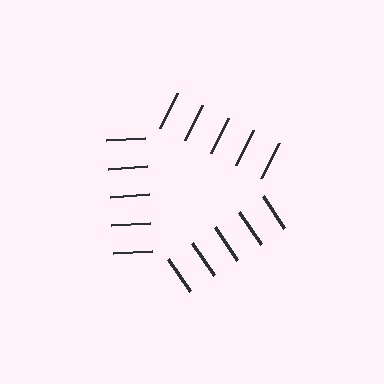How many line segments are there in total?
15 — 5 along each of the 3 edges.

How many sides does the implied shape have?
3 sides — the line-ends trace a triangle.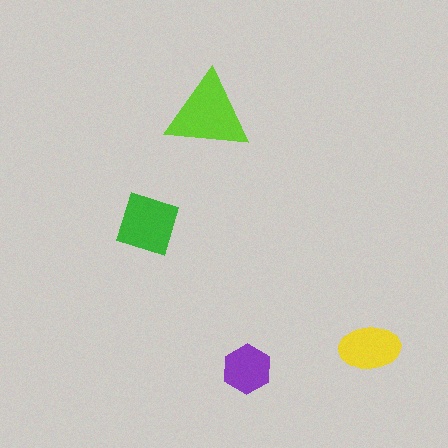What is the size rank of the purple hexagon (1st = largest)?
4th.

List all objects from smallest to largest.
The purple hexagon, the yellow ellipse, the green square, the lime triangle.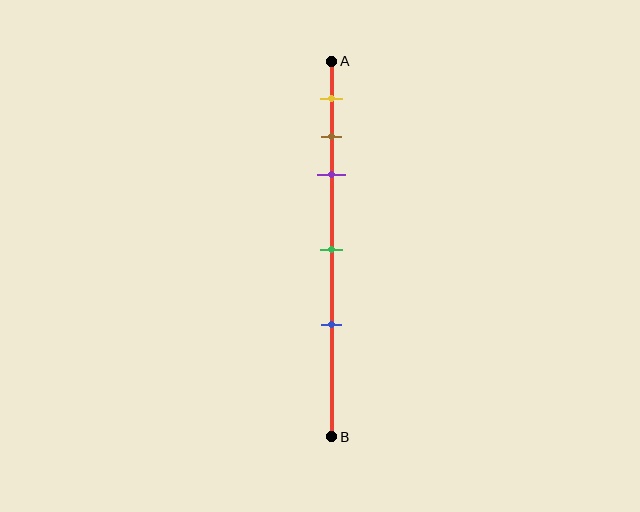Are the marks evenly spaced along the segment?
No, the marks are not evenly spaced.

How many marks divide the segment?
There are 5 marks dividing the segment.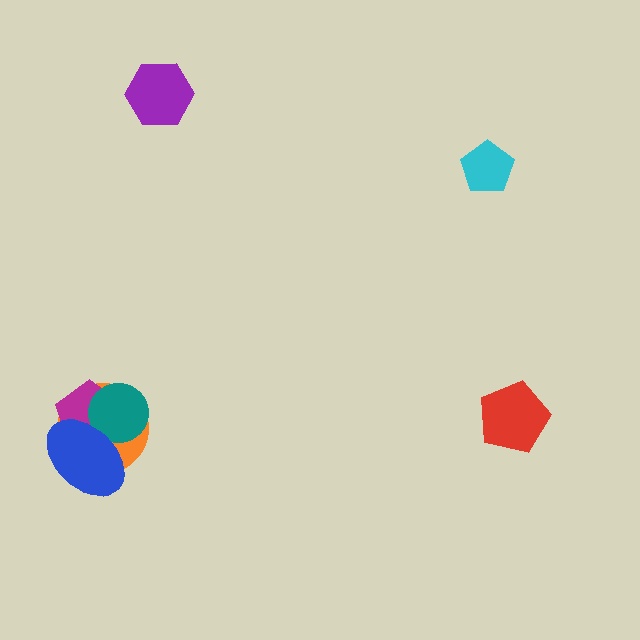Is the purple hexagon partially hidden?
No, no other shape covers it.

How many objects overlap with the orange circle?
3 objects overlap with the orange circle.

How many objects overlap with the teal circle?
3 objects overlap with the teal circle.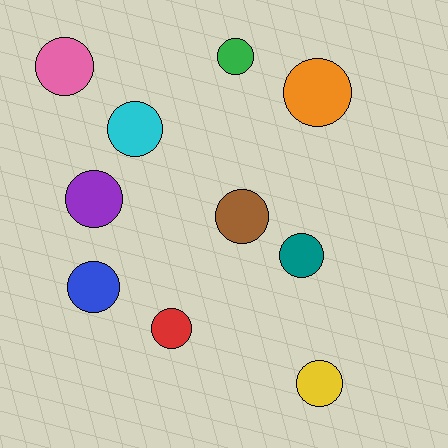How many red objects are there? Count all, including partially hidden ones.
There is 1 red object.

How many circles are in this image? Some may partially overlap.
There are 10 circles.